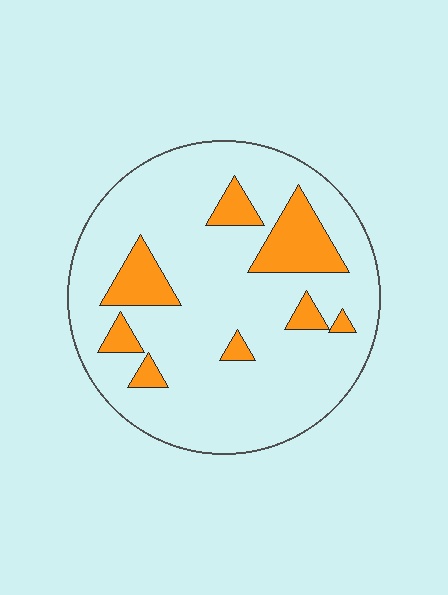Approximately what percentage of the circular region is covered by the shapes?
Approximately 15%.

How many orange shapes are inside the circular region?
8.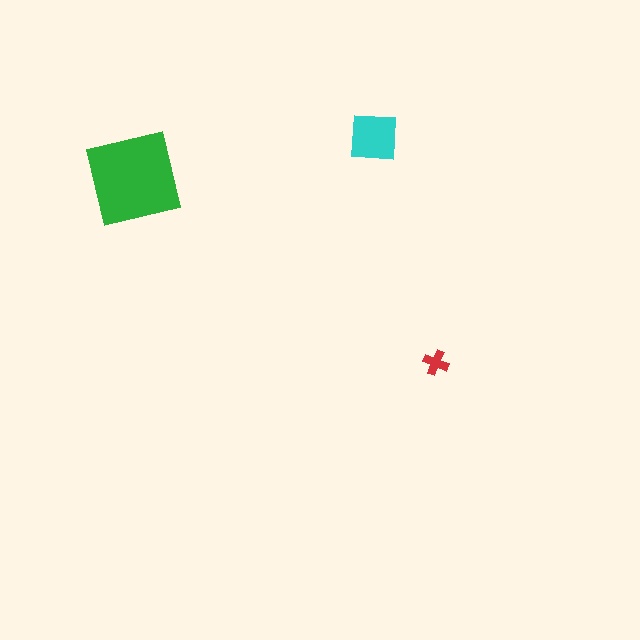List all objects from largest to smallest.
The green square, the cyan square, the red cross.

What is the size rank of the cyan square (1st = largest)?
2nd.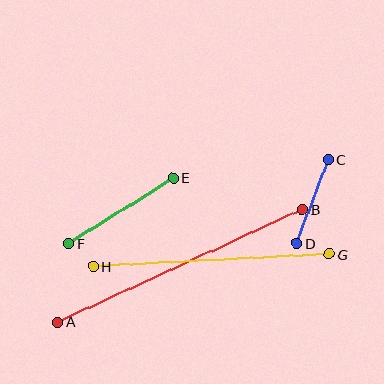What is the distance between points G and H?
The distance is approximately 236 pixels.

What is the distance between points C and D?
The distance is approximately 90 pixels.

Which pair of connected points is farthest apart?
Points A and B are farthest apart.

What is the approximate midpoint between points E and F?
The midpoint is at approximately (121, 211) pixels.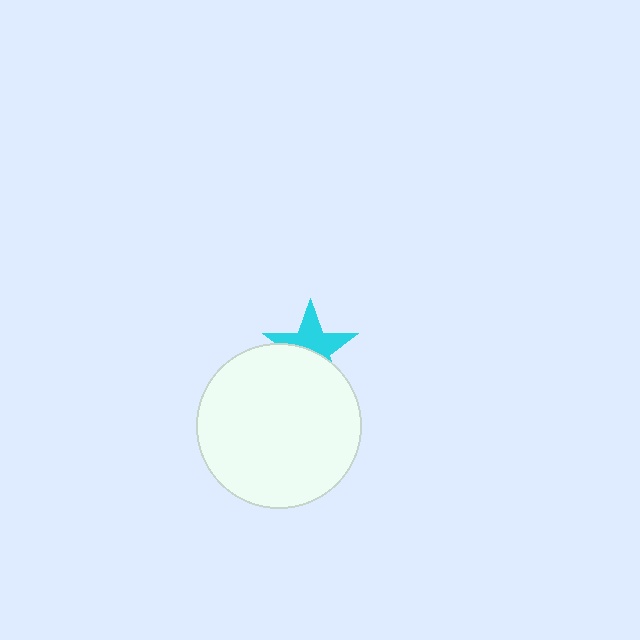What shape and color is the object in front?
The object in front is a white circle.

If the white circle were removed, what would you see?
You would see the complete cyan star.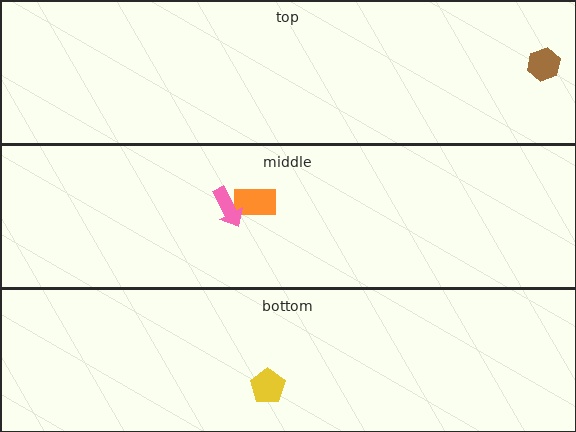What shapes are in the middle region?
The orange rectangle, the pink arrow.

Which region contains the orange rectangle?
The middle region.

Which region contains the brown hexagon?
The top region.